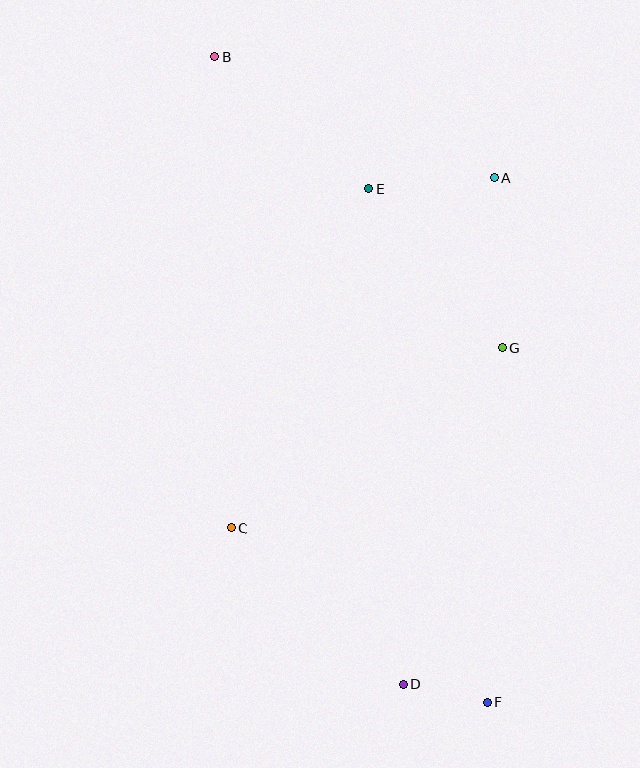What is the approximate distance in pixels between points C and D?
The distance between C and D is approximately 232 pixels.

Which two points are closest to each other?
Points D and F are closest to each other.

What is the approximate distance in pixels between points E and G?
The distance between E and G is approximately 207 pixels.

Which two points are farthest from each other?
Points B and F are farthest from each other.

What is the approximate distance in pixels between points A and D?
The distance between A and D is approximately 514 pixels.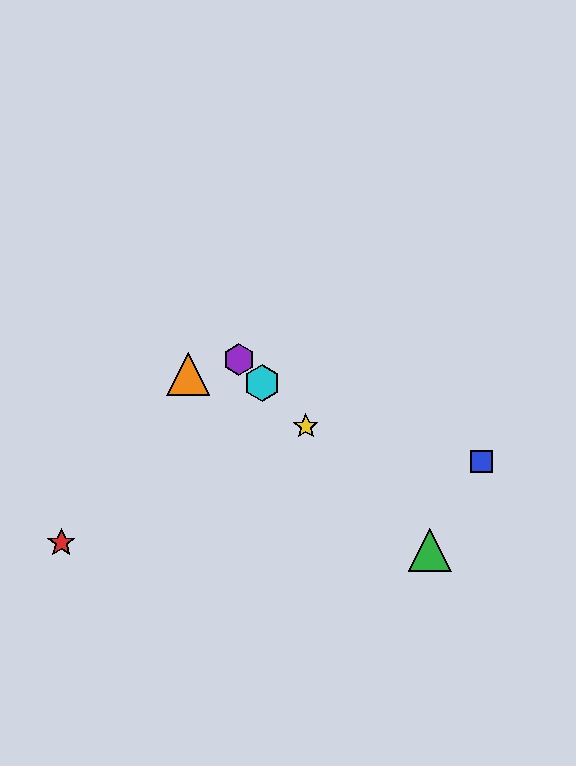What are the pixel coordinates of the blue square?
The blue square is at (482, 462).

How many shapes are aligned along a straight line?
4 shapes (the green triangle, the yellow star, the purple hexagon, the cyan hexagon) are aligned along a straight line.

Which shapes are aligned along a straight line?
The green triangle, the yellow star, the purple hexagon, the cyan hexagon are aligned along a straight line.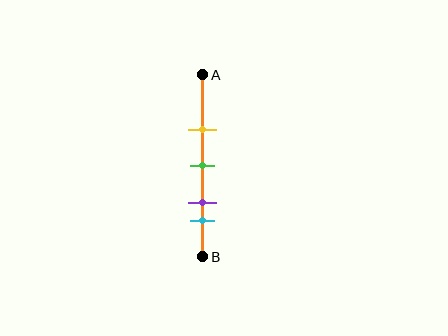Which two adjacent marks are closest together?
The purple and cyan marks are the closest adjacent pair.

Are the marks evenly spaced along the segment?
No, the marks are not evenly spaced.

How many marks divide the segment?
There are 4 marks dividing the segment.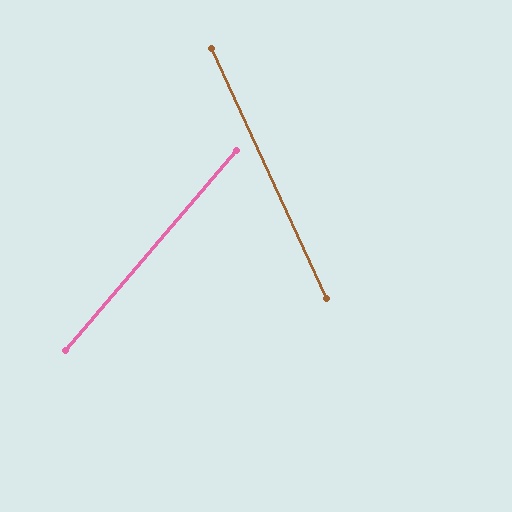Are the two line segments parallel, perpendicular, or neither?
Neither parallel nor perpendicular — they differ by about 65°.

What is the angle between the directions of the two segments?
Approximately 65 degrees.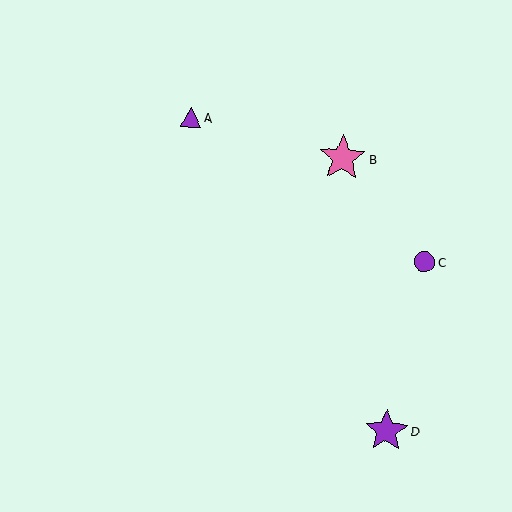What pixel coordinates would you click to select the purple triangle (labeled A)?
Click at (191, 117) to select the purple triangle A.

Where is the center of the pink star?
The center of the pink star is at (342, 158).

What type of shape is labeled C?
Shape C is a purple circle.